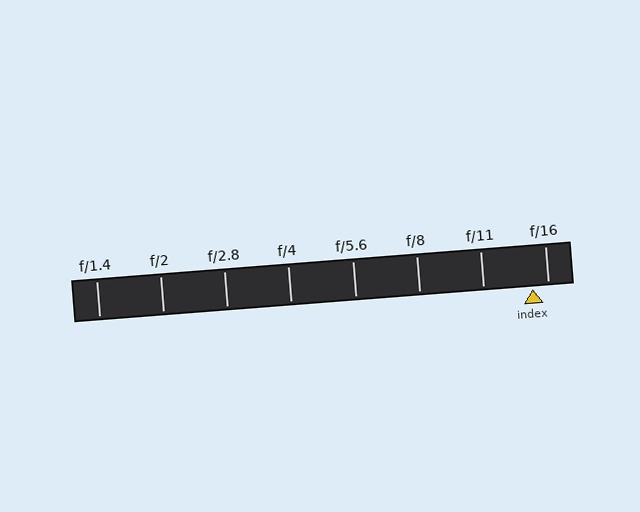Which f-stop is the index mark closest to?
The index mark is closest to f/16.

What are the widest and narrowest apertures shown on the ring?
The widest aperture shown is f/1.4 and the narrowest is f/16.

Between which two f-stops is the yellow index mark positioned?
The index mark is between f/11 and f/16.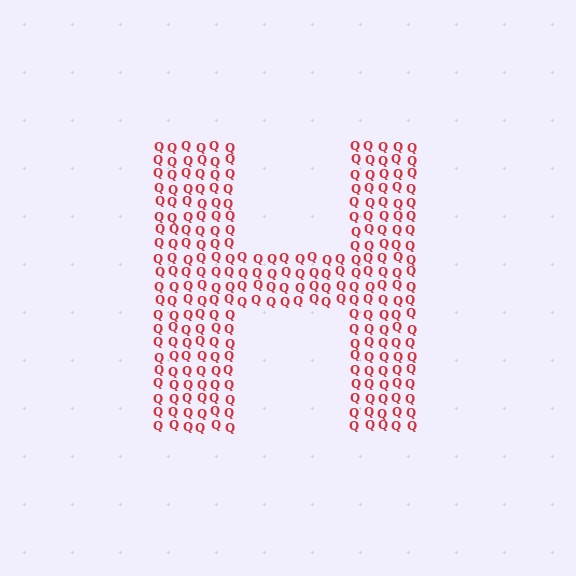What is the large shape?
The large shape is the letter H.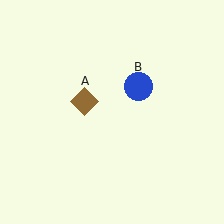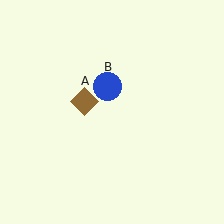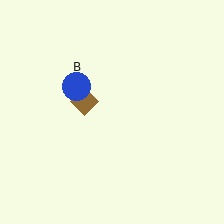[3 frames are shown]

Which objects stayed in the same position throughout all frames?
Brown diamond (object A) remained stationary.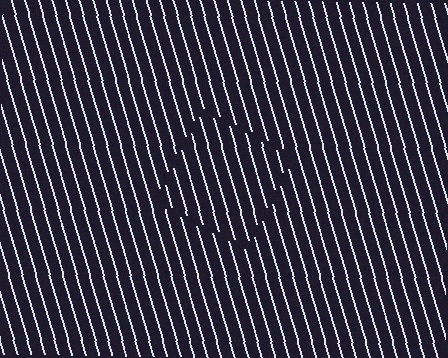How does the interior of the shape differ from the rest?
The interior of the shape contains the same grating, shifted by half a period — the contour is defined by the phase discontinuity where line-ends from the inner and outer gratings abut.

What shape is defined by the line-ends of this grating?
An illusory square. The interior of the shape contains the same grating, shifted by half a period — the contour is defined by the phase discontinuity where line-ends from the inner and outer gratings abut.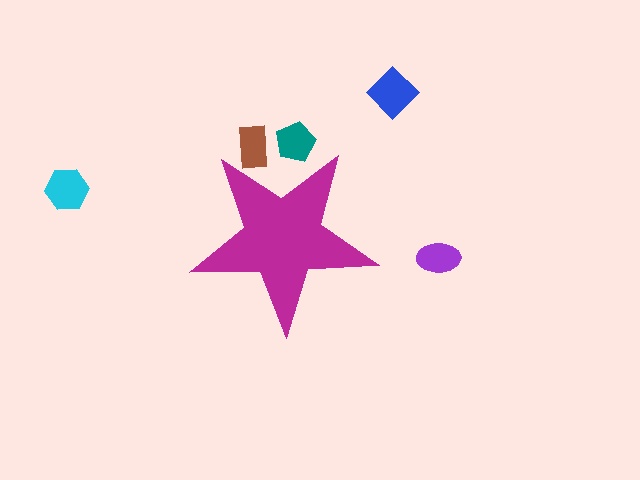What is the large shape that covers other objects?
A magenta star.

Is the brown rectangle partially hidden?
Yes, the brown rectangle is partially hidden behind the magenta star.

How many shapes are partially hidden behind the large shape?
2 shapes are partially hidden.